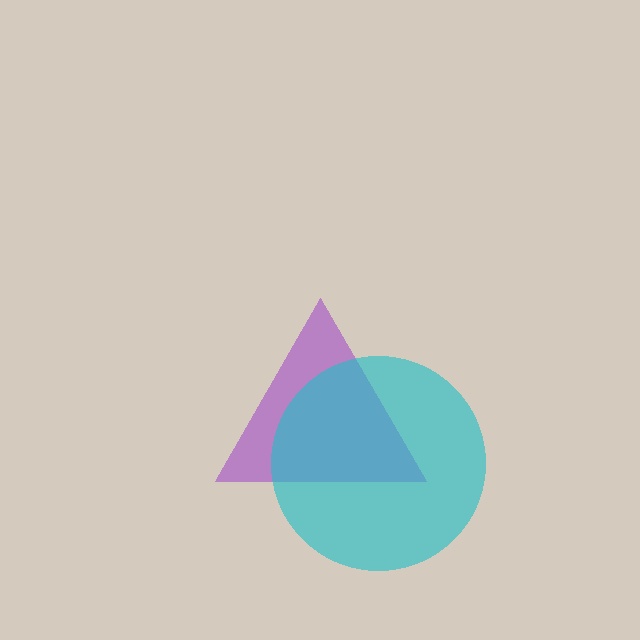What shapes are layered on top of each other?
The layered shapes are: a purple triangle, a cyan circle.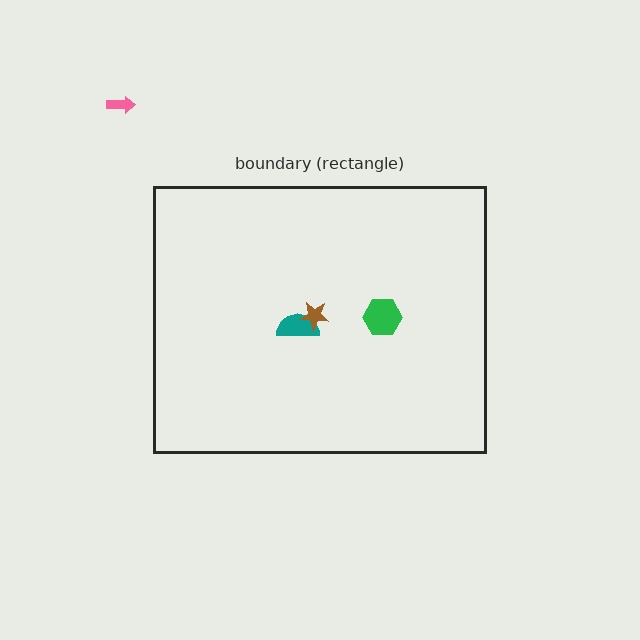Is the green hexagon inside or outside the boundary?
Inside.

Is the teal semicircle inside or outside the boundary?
Inside.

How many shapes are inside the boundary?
3 inside, 1 outside.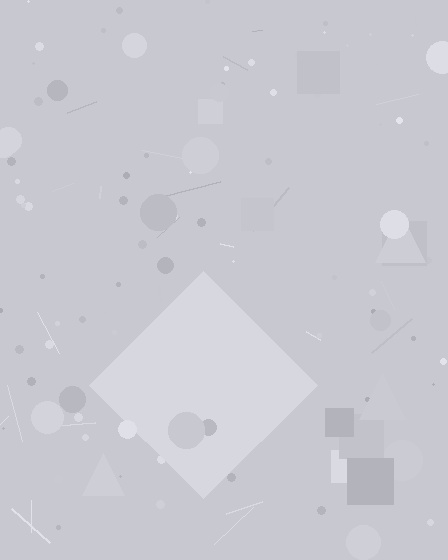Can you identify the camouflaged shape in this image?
The camouflaged shape is a diamond.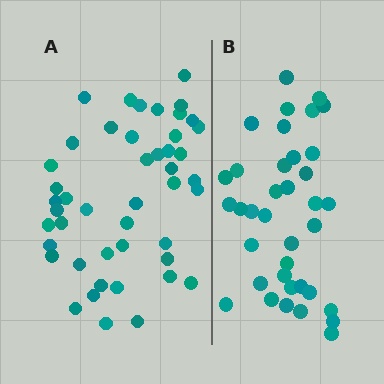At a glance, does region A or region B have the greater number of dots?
Region A (the left region) has more dots.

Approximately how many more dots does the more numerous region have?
Region A has roughly 8 or so more dots than region B.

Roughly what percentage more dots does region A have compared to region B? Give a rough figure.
About 25% more.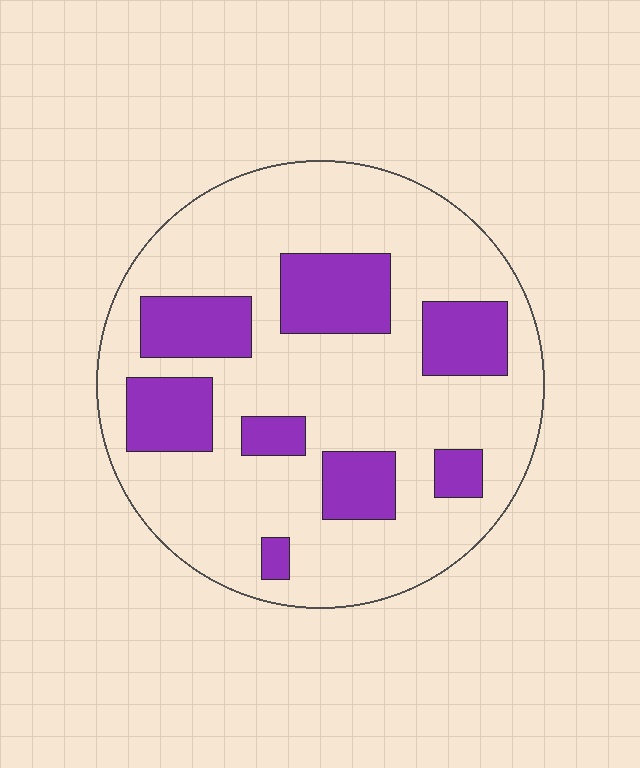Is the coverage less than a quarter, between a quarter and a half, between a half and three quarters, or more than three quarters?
Between a quarter and a half.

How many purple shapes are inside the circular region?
8.